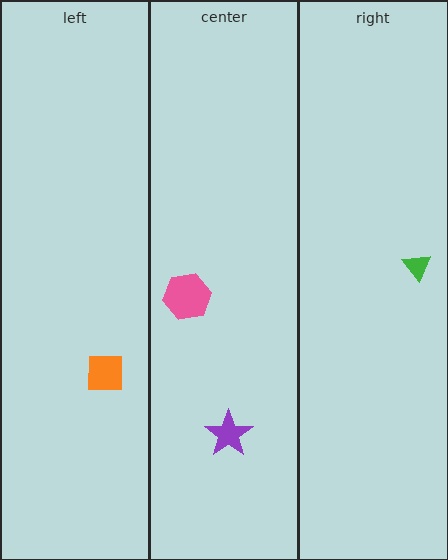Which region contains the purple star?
The center region.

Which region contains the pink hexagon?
The center region.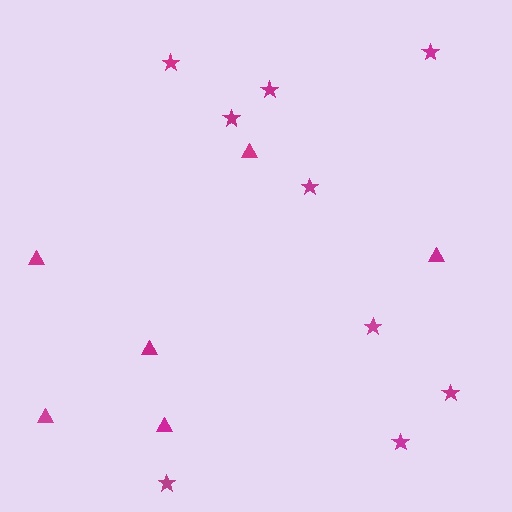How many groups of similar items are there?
There are 2 groups: one group of triangles (6) and one group of stars (9).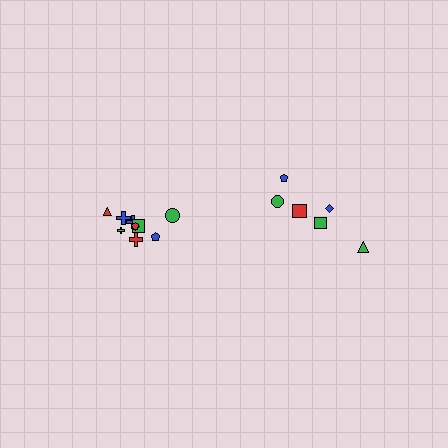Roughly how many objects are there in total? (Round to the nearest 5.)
Roughly 15 objects in total.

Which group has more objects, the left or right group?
The left group.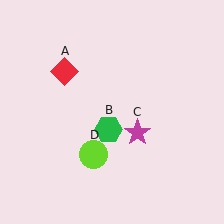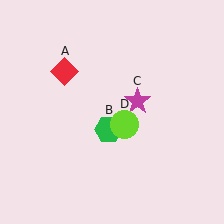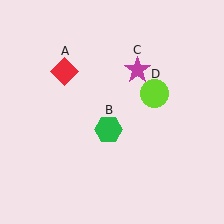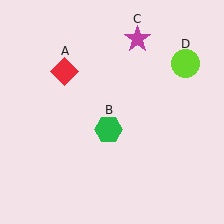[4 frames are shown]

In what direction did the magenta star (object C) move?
The magenta star (object C) moved up.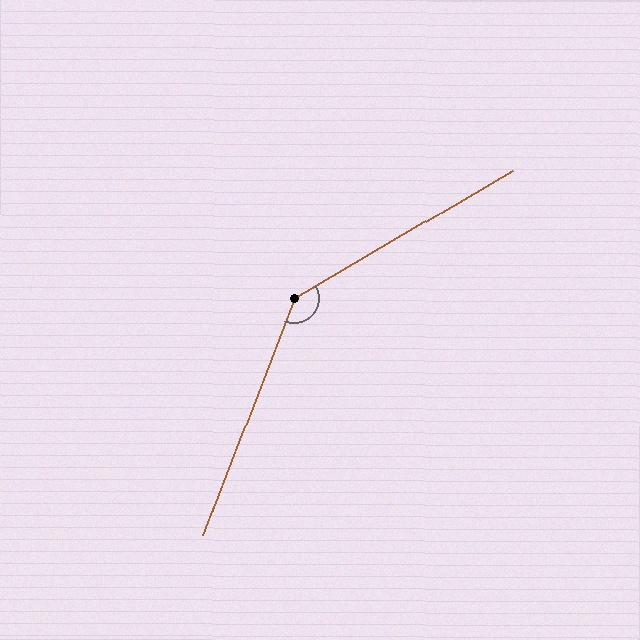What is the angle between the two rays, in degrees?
Approximately 141 degrees.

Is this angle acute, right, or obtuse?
It is obtuse.